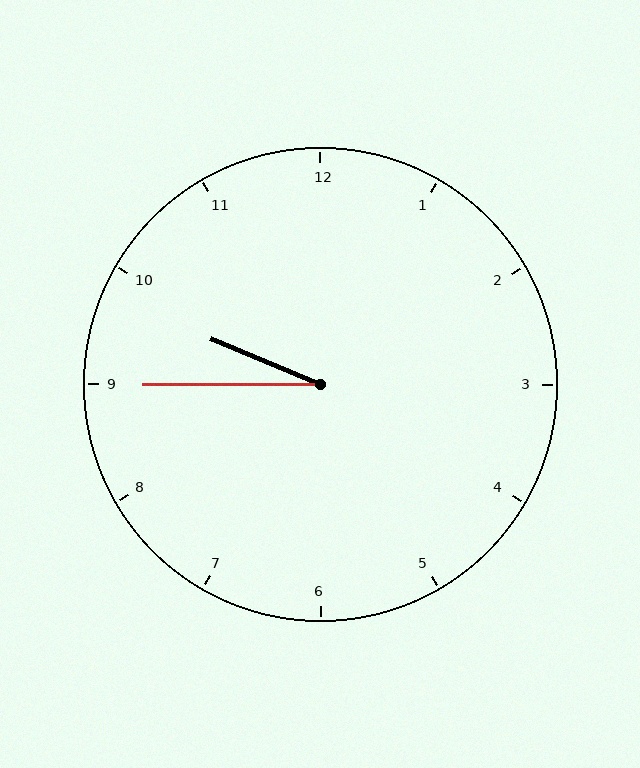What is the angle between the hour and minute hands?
Approximately 22 degrees.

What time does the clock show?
9:45.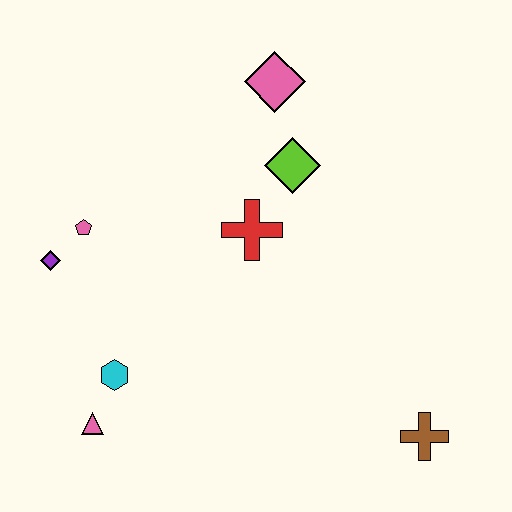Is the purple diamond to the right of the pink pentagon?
No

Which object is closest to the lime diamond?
The red cross is closest to the lime diamond.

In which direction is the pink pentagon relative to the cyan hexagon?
The pink pentagon is above the cyan hexagon.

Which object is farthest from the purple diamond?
The brown cross is farthest from the purple diamond.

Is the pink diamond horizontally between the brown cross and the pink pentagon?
Yes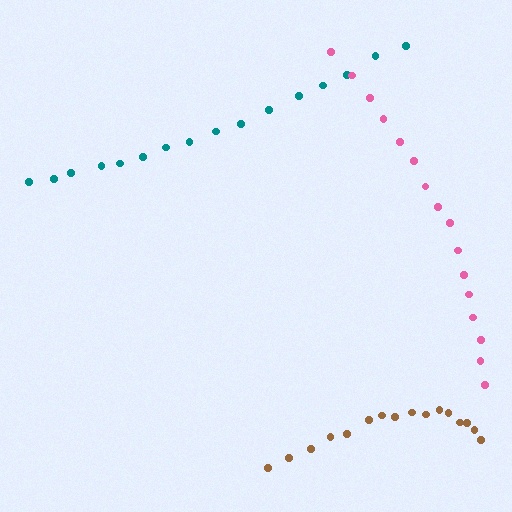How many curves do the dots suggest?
There are 3 distinct paths.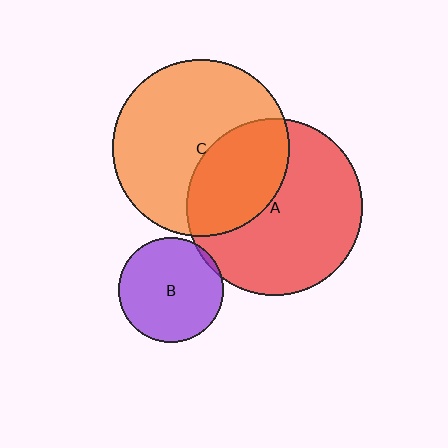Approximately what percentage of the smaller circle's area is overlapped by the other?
Approximately 5%.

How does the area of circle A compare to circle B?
Approximately 2.8 times.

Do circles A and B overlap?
Yes.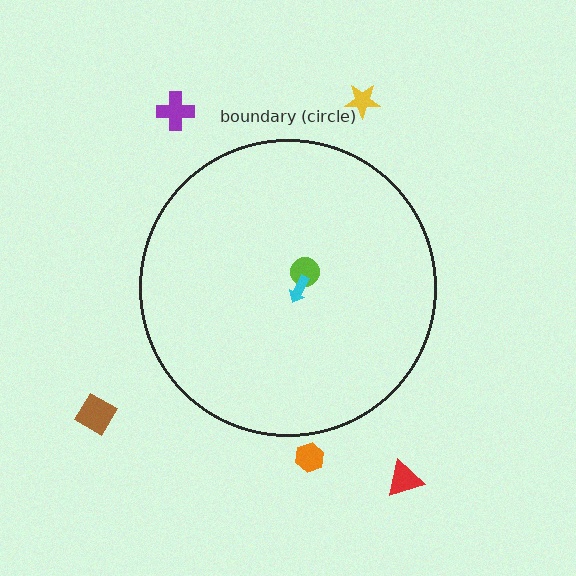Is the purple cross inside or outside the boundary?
Outside.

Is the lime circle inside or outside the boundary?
Inside.